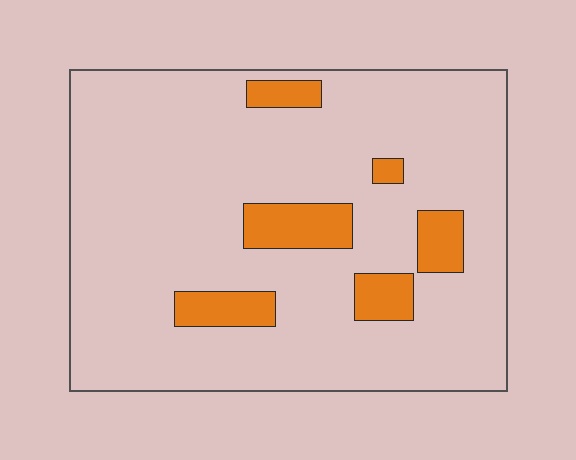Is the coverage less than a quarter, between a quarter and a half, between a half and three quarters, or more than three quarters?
Less than a quarter.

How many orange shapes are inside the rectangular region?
6.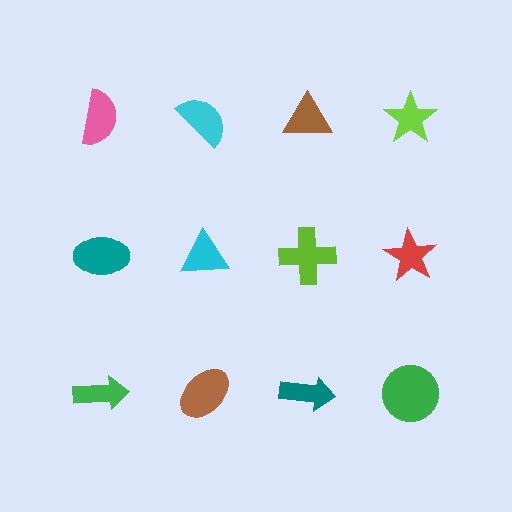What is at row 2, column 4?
A red star.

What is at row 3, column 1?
A green arrow.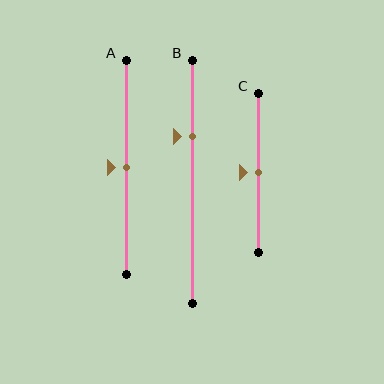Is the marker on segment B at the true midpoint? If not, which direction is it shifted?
No, the marker on segment B is shifted upward by about 19% of the segment length.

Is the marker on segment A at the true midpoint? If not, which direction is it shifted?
Yes, the marker on segment A is at the true midpoint.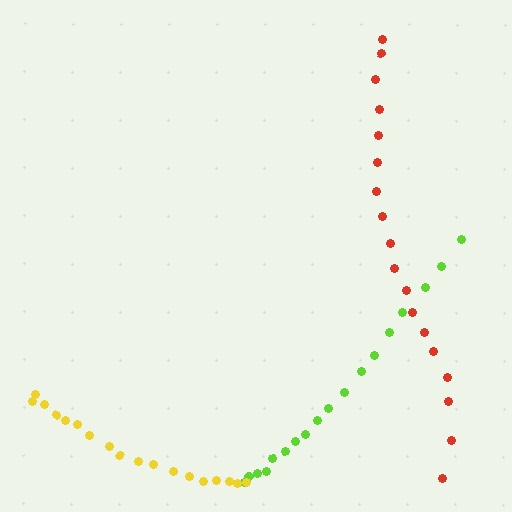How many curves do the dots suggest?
There are 3 distinct paths.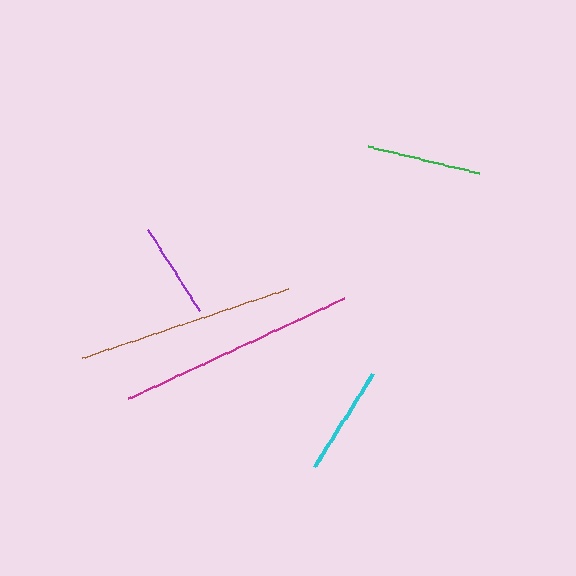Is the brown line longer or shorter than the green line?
The brown line is longer than the green line.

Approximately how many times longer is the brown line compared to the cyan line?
The brown line is approximately 2.0 times the length of the cyan line.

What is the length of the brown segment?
The brown segment is approximately 218 pixels long.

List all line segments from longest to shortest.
From longest to shortest: magenta, brown, green, cyan, purple.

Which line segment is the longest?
The magenta line is the longest at approximately 238 pixels.